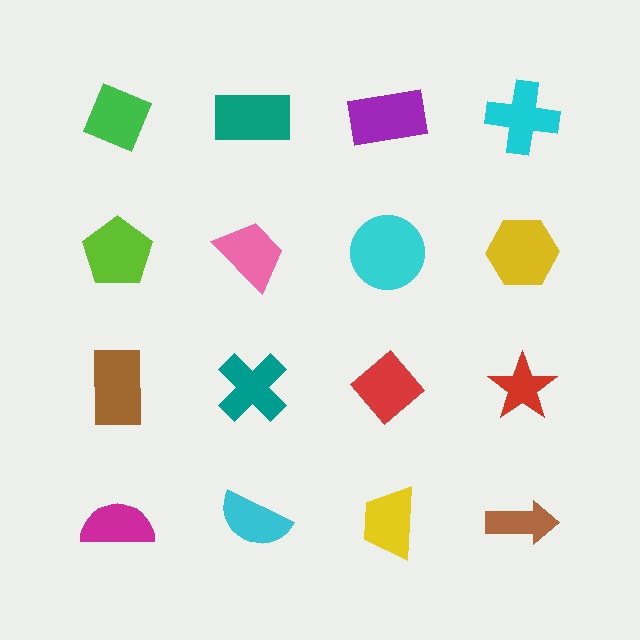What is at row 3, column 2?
A teal cross.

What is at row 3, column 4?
A red star.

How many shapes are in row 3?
4 shapes.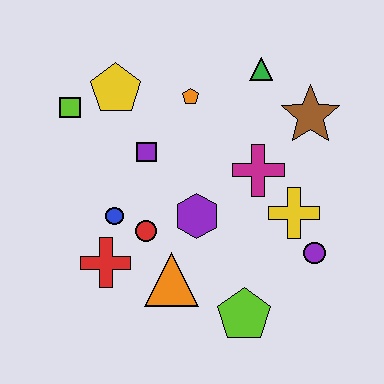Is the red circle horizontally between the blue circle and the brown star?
Yes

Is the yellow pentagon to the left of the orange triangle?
Yes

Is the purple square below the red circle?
No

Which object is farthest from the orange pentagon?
The lime pentagon is farthest from the orange pentagon.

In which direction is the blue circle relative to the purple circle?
The blue circle is to the left of the purple circle.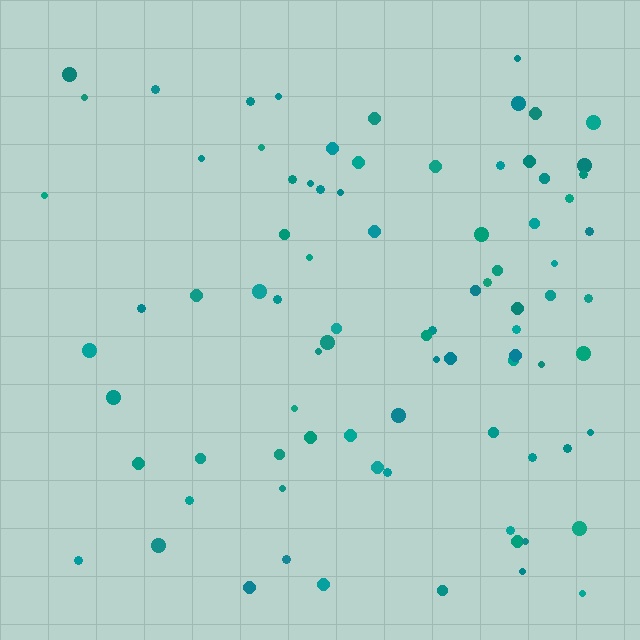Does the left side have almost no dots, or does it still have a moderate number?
Still a moderate number, just noticeably fewer than the right.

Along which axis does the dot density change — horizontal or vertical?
Horizontal.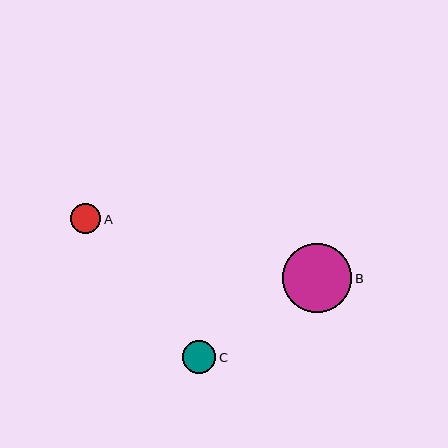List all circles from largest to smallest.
From largest to smallest: B, C, A.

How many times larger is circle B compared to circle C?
Circle B is approximately 2.1 times the size of circle C.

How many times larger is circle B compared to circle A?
Circle B is approximately 2.3 times the size of circle A.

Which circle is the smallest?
Circle A is the smallest with a size of approximately 30 pixels.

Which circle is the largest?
Circle B is the largest with a size of approximately 69 pixels.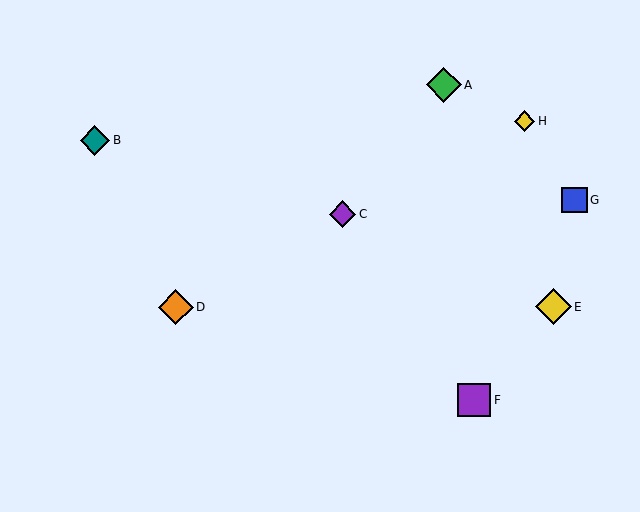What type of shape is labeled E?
Shape E is a yellow diamond.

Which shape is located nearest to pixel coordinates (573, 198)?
The blue square (labeled G) at (575, 200) is nearest to that location.